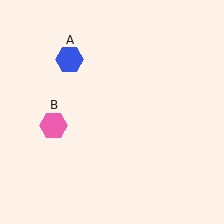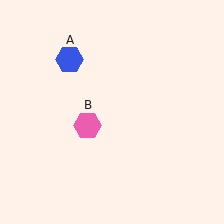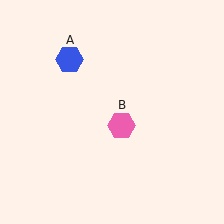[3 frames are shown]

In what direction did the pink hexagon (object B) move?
The pink hexagon (object B) moved right.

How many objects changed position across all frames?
1 object changed position: pink hexagon (object B).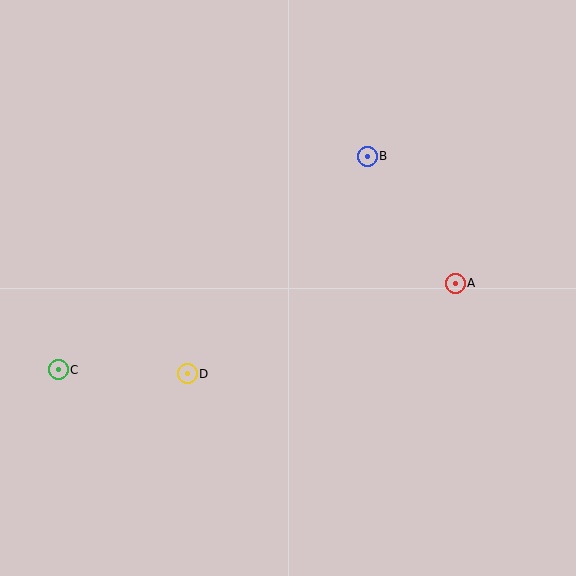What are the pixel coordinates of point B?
Point B is at (367, 156).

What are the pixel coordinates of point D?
Point D is at (187, 374).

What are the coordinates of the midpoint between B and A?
The midpoint between B and A is at (411, 220).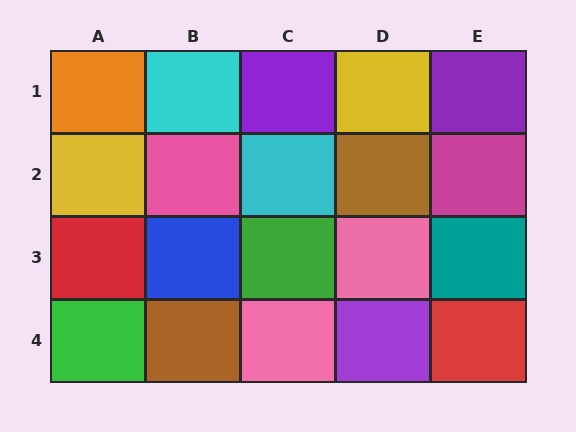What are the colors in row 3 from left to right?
Red, blue, green, pink, teal.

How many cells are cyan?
2 cells are cyan.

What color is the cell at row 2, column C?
Cyan.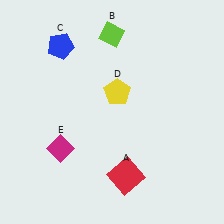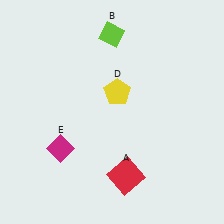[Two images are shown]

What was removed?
The blue pentagon (C) was removed in Image 2.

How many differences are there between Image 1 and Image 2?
There is 1 difference between the two images.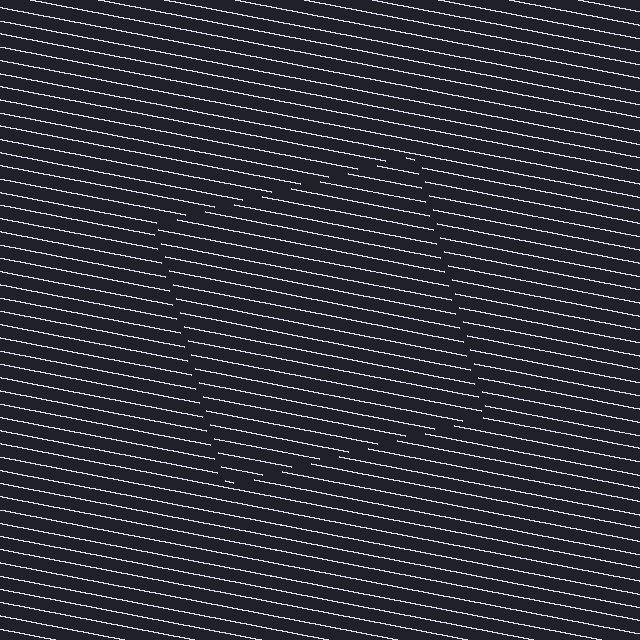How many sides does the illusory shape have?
4 sides — the line-ends trace a square.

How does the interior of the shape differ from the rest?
The interior of the shape contains the same grating, shifted by half a period — the contour is defined by the phase discontinuity where line-ends from the inner and outer gratings abut.